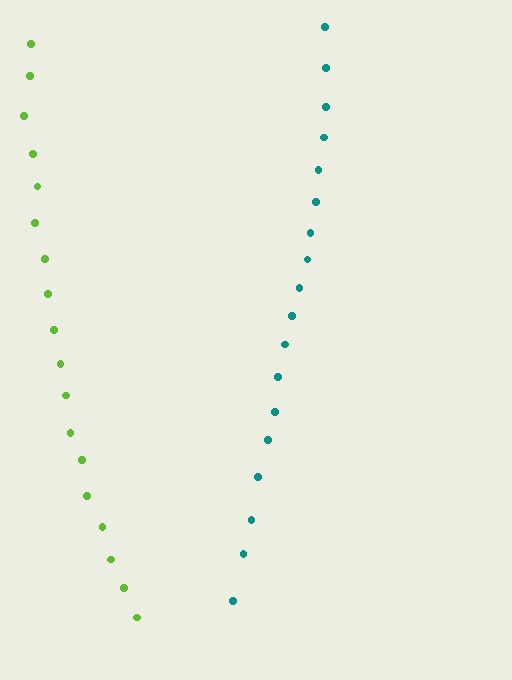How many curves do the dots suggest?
There are 2 distinct paths.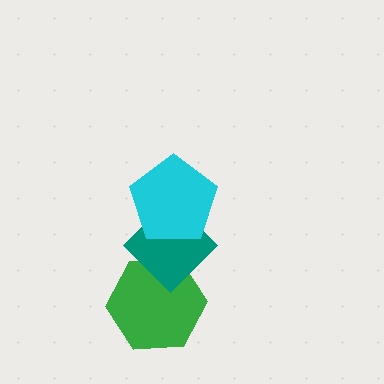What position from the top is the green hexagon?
The green hexagon is 3rd from the top.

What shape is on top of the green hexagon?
The teal diamond is on top of the green hexagon.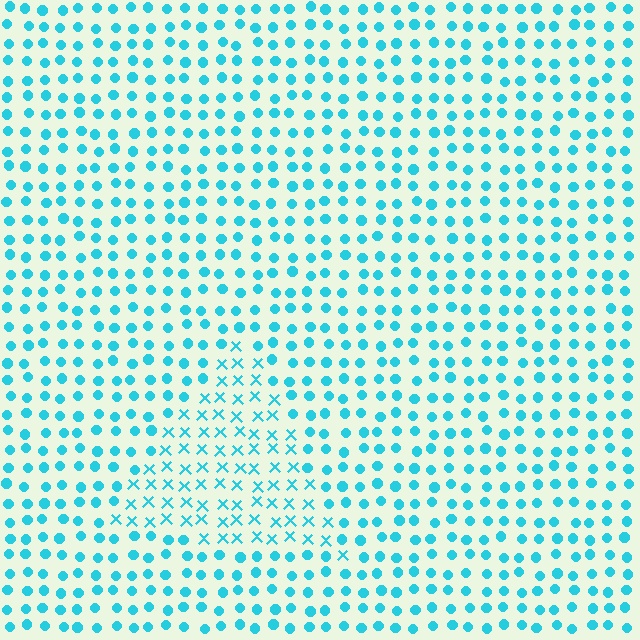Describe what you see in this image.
The image is filled with small cyan elements arranged in a uniform grid. A triangle-shaped region contains X marks, while the surrounding area contains circles. The boundary is defined purely by the change in element shape.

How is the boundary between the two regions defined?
The boundary is defined by a change in element shape: X marks inside vs. circles outside. All elements share the same color and spacing.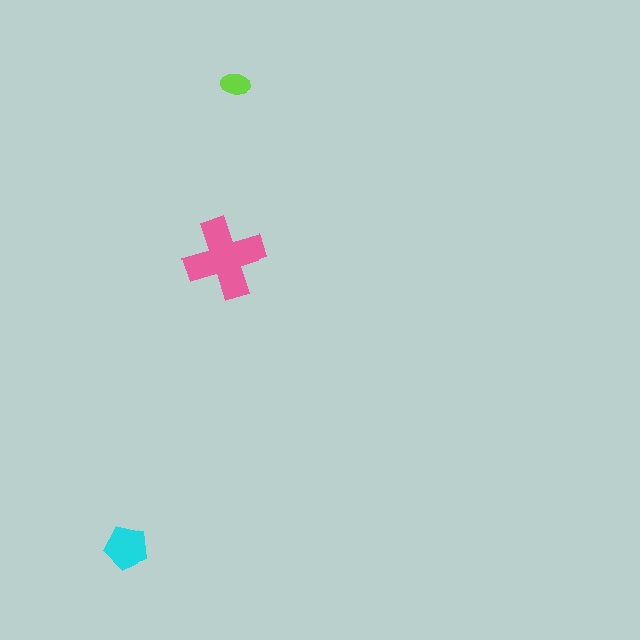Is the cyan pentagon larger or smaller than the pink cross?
Smaller.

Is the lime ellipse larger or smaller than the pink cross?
Smaller.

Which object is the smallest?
The lime ellipse.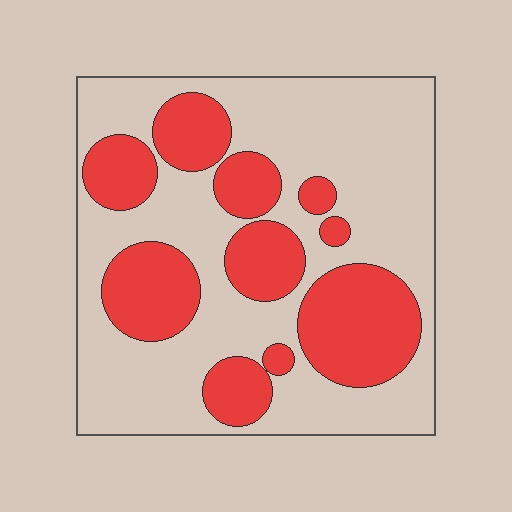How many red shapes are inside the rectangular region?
10.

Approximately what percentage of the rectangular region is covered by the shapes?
Approximately 35%.